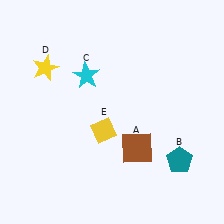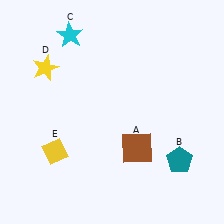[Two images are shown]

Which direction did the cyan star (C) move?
The cyan star (C) moved up.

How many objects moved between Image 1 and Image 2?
2 objects moved between the two images.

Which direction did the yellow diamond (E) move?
The yellow diamond (E) moved left.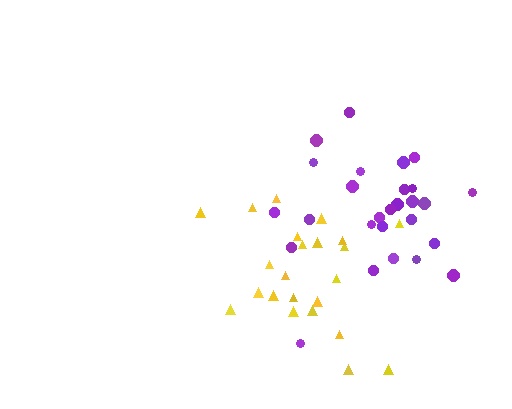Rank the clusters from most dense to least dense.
purple, yellow.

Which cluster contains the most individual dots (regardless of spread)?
Purple (27).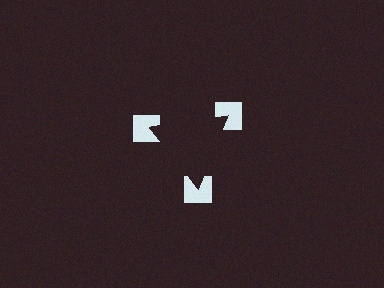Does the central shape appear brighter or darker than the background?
It typically appears slightly darker than the background, even though no actual brightness change is drawn.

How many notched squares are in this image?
There are 3 — one at each vertex of the illusory triangle.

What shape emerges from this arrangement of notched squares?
An illusory triangle — its edges are inferred from the aligned wedge cuts in the notched squares, not physically drawn.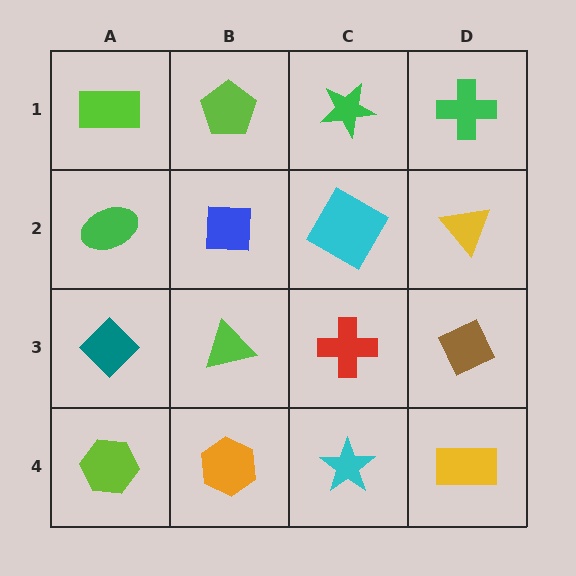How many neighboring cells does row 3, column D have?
3.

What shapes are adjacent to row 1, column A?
A green ellipse (row 2, column A), a lime pentagon (row 1, column B).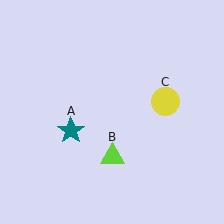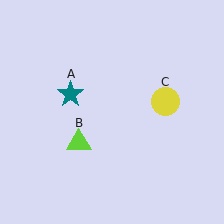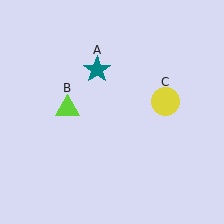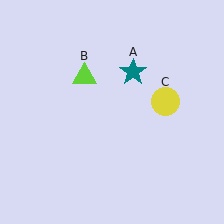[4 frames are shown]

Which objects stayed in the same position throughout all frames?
Yellow circle (object C) remained stationary.